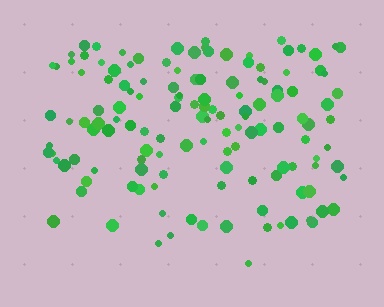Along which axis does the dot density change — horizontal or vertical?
Vertical.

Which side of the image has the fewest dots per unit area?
The bottom.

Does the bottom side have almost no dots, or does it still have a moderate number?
Still a moderate number, just noticeably fewer than the top.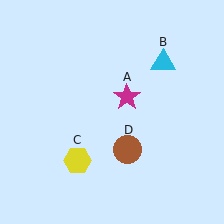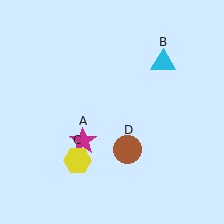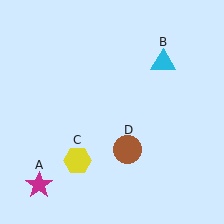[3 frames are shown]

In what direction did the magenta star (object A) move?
The magenta star (object A) moved down and to the left.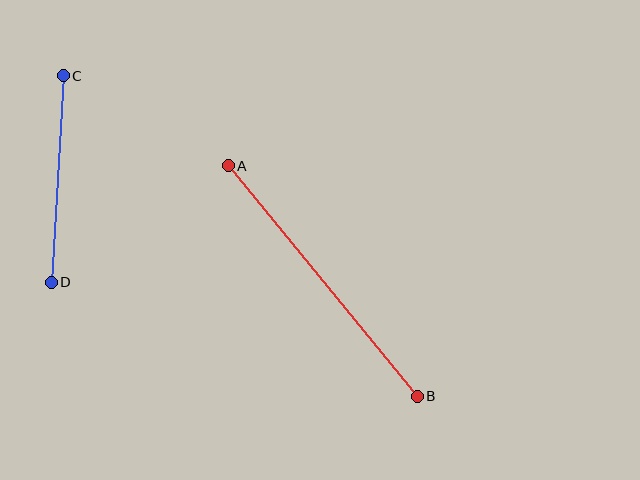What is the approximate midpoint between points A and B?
The midpoint is at approximately (323, 281) pixels.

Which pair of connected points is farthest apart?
Points A and B are farthest apart.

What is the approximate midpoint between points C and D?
The midpoint is at approximately (57, 179) pixels.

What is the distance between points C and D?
The distance is approximately 207 pixels.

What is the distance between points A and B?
The distance is approximately 298 pixels.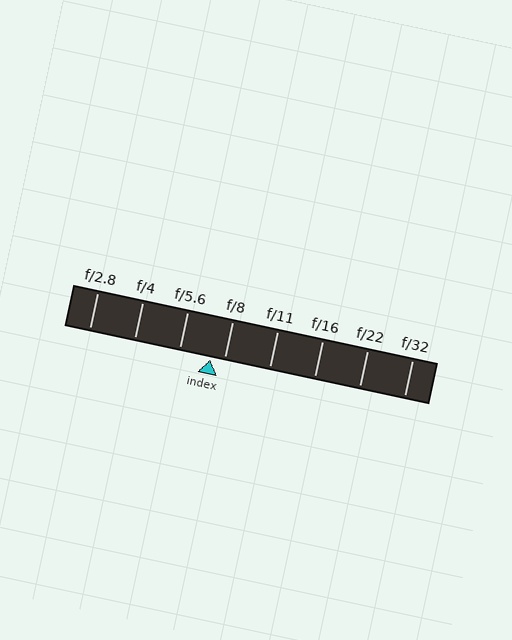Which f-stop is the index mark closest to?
The index mark is closest to f/8.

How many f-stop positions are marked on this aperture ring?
There are 8 f-stop positions marked.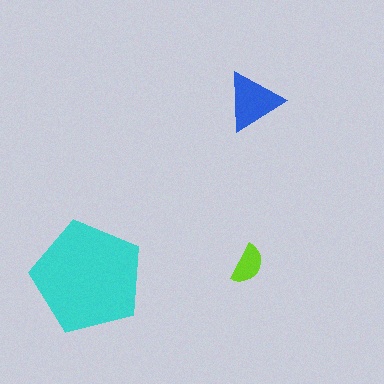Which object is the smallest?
The lime semicircle.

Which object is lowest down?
The cyan pentagon is bottommost.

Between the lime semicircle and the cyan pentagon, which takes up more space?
The cyan pentagon.